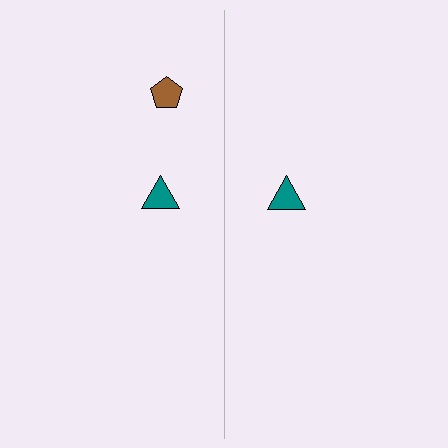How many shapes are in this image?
There are 3 shapes in this image.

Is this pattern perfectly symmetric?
No, the pattern is not perfectly symmetric. A brown pentagon is missing from the right side.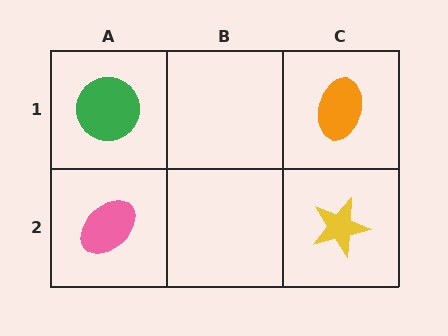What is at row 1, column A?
A green circle.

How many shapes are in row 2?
2 shapes.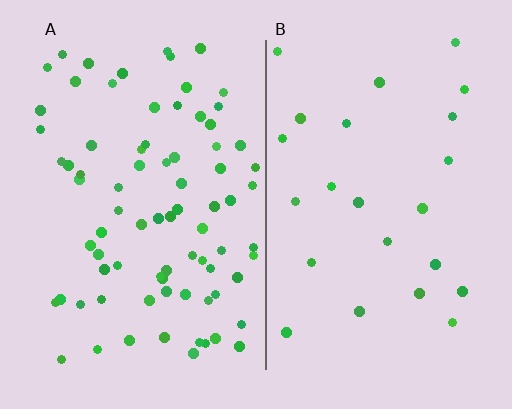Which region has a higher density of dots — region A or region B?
A (the left).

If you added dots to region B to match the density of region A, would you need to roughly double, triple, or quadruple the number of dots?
Approximately triple.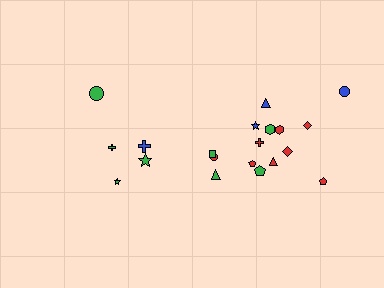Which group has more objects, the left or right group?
The right group.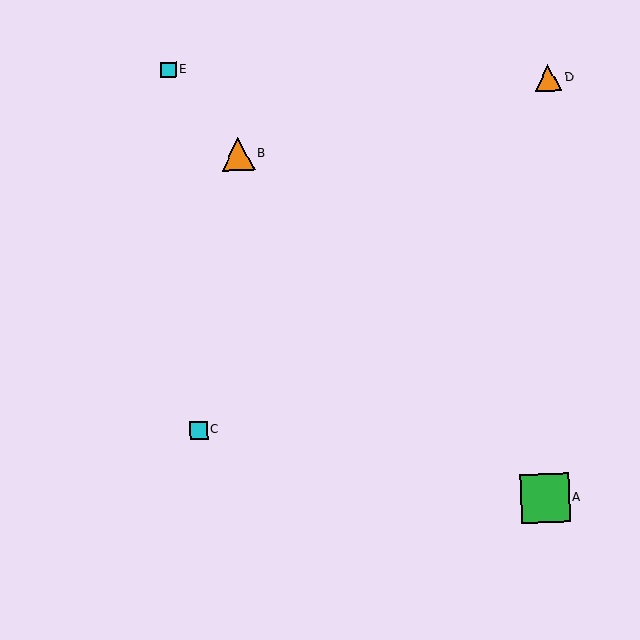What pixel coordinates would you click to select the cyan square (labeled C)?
Click at (198, 430) to select the cyan square C.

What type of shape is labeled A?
Shape A is a green square.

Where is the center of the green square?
The center of the green square is at (545, 498).